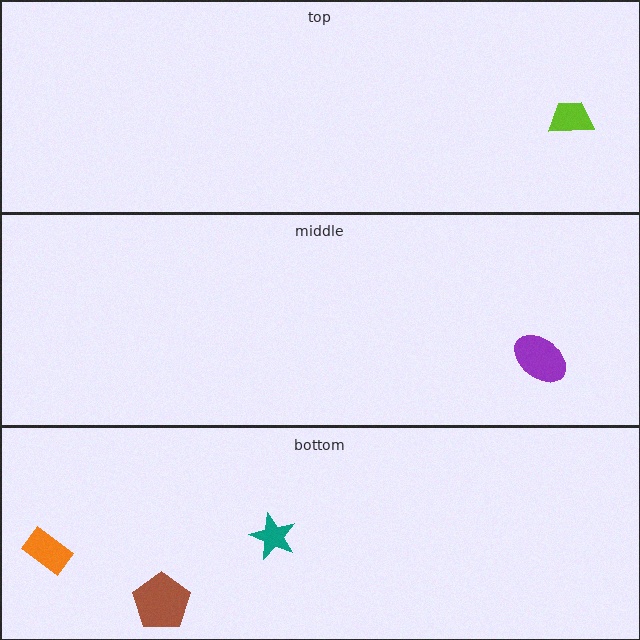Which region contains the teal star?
The bottom region.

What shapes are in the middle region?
The purple ellipse.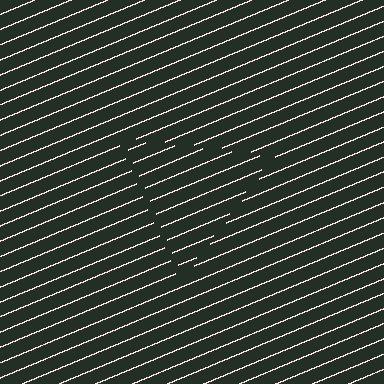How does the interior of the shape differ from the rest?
The interior of the shape contains the same grating, shifted by half a period — the contour is defined by the phase discontinuity where line-ends from the inner and outer gratings abut.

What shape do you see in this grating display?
An illusory triangle. The interior of the shape contains the same grating, shifted by half a period — the contour is defined by the phase discontinuity where line-ends from the inner and outer gratings abut.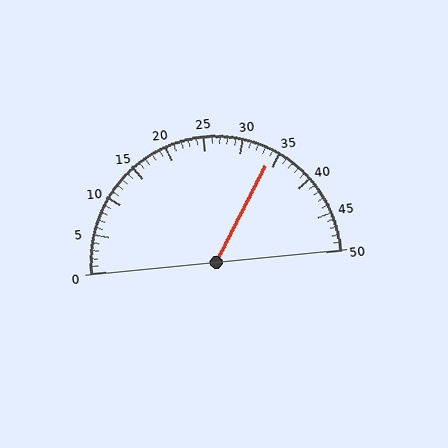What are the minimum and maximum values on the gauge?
The gauge ranges from 0 to 50.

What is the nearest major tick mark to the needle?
The nearest major tick mark is 35.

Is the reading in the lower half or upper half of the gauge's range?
The reading is in the upper half of the range (0 to 50).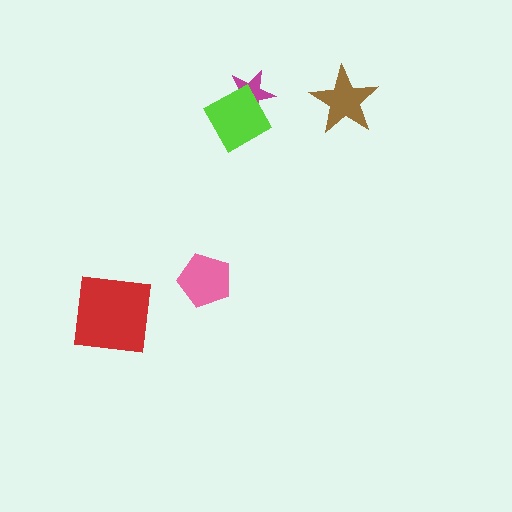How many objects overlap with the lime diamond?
1 object overlaps with the lime diamond.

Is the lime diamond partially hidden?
No, no other shape covers it.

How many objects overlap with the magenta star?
1 object overlaps with the magenta star.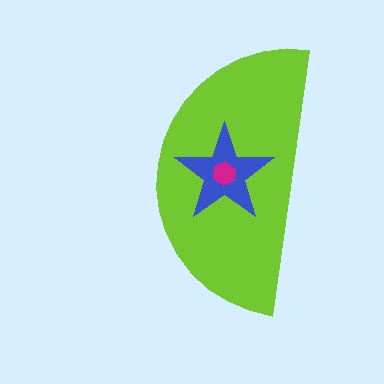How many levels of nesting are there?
3.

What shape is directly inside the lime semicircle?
The blue star.